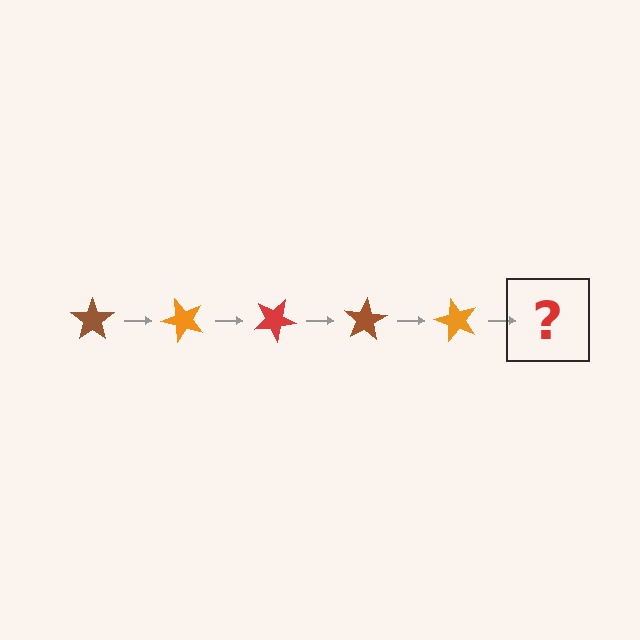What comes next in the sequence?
The next element should be a red star, rotated 250 degrees from the start.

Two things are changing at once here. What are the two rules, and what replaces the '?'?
The two rules are that it rotates 50 degrees each step and the color cycles through brown, orange, and red. The '?' should be a red star, rotated 250 degrees from the start.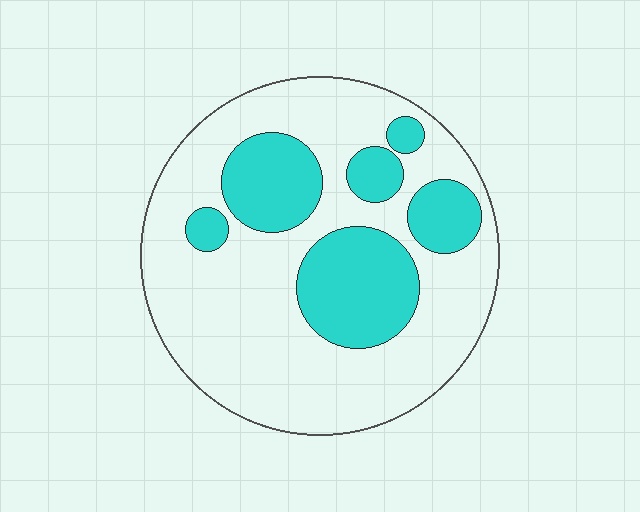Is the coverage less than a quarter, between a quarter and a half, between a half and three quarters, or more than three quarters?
Between a quarter and a half.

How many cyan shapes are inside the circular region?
6.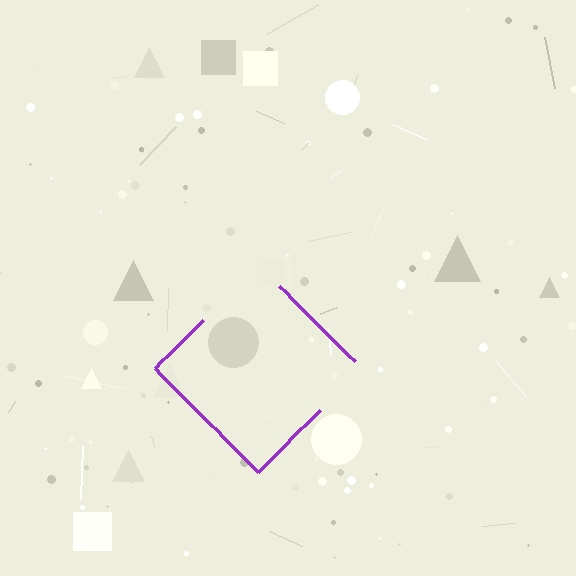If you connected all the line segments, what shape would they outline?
They would outline a diamond.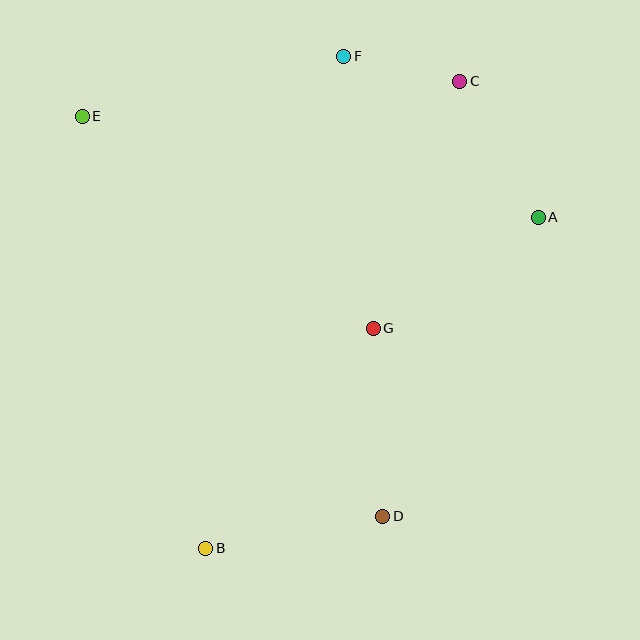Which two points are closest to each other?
Points C and F are closest to each other.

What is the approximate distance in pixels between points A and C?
The distance between A and C is approximately 157 pixels.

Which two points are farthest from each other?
Points B and C are farthest from each other.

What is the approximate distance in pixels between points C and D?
The distance between C and D is approximately 442 pixels.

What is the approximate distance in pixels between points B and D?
The distance between B and D is approximately 180 pixels.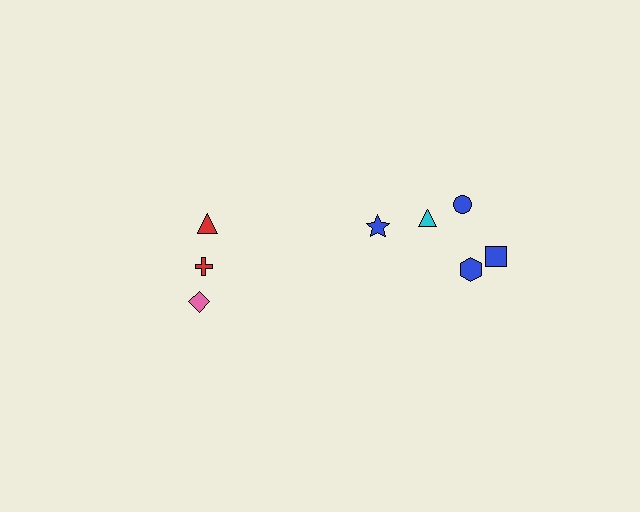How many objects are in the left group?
There are 3 objects.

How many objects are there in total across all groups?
There are 8 objects.